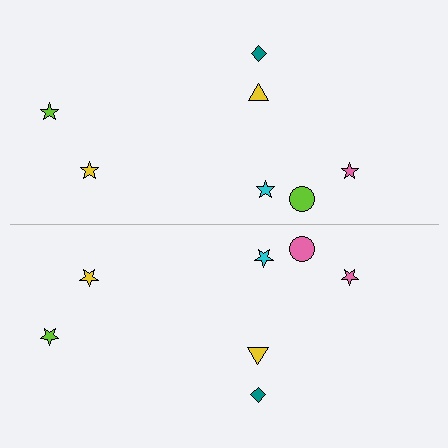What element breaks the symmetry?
The pink circle on the bottom side breaks the symmetry — its mirror counterpart is lime.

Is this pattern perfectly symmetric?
No, the pattern is not perfectly symmetric. The pink circle on the bottom side breaks the symmetry — its mirror counterpart is lime.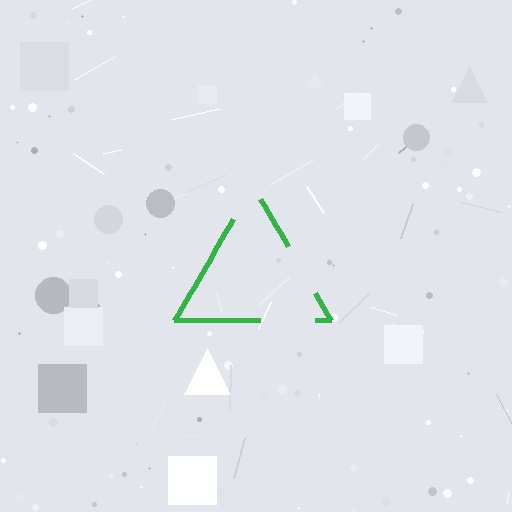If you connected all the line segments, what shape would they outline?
They would outline a triangle.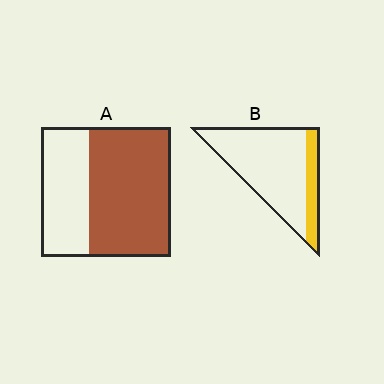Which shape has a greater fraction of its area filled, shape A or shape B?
Shape A.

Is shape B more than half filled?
No.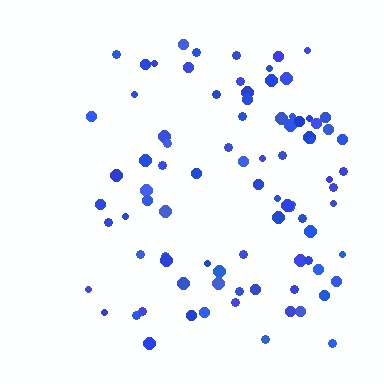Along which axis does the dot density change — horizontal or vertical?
Horizontal.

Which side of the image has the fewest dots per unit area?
The left.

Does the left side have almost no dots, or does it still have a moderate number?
Still a moderate number, just noticeably fewer than the right.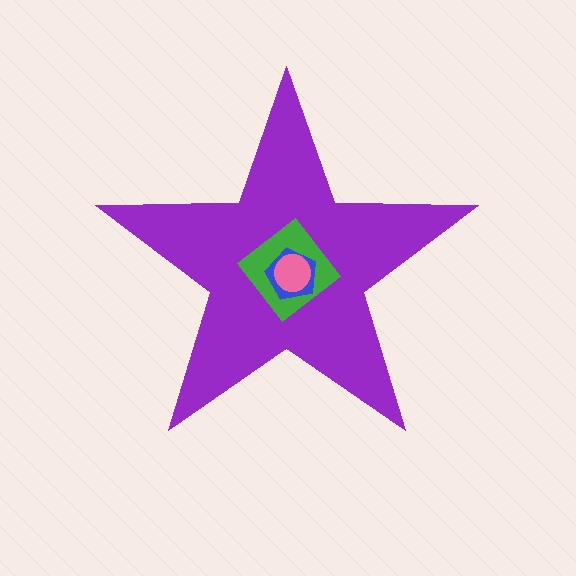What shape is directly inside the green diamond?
The blue pentagon.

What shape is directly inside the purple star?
The green diamond.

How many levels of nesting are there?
4.